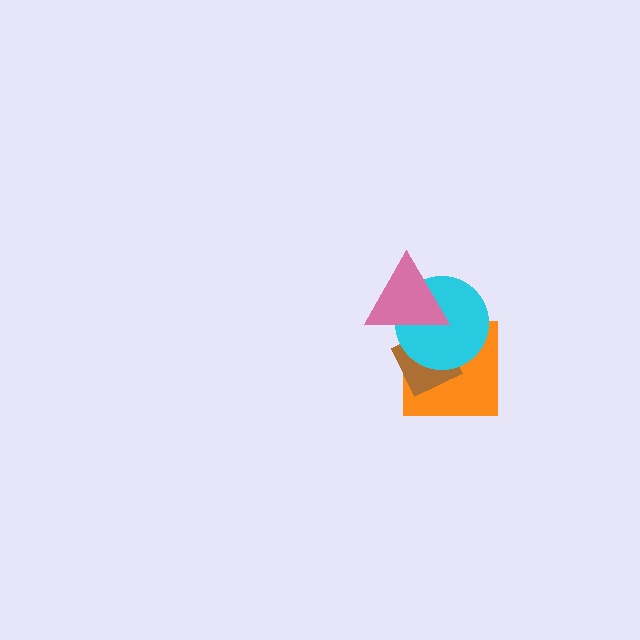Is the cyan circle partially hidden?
Yes, it is partially covered by another shape.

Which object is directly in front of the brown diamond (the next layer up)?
The cyan circle is directly in front of the brown diamond.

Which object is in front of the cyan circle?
The pink triangle is in front of the cyan circle.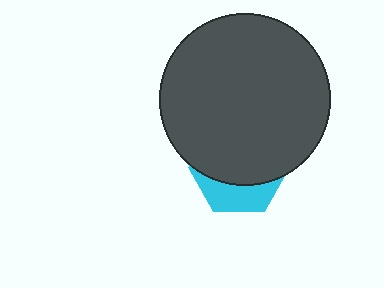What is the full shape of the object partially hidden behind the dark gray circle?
The partially hidden object is a cyan hexagon.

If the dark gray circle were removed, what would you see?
You would see the complete cyan hexagon.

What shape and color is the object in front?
The object in front is a dark gray circle.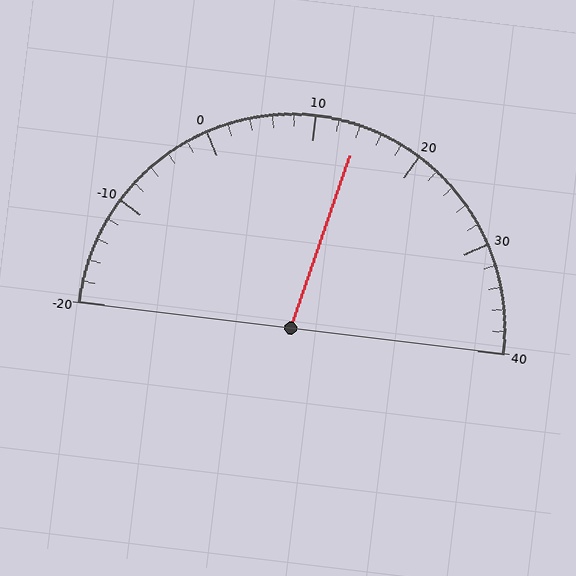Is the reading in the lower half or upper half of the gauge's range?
The reading is in the upper half of the range (-20 to 40).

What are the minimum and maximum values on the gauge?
The gauge ranges from -20 to 40.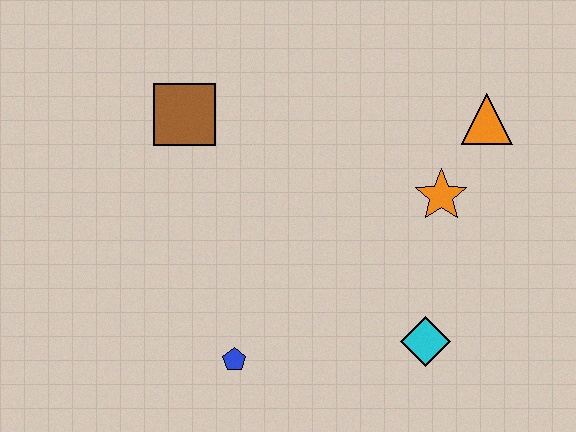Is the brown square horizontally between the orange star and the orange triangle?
No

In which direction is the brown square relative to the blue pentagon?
The brown square is above the blue pentagon.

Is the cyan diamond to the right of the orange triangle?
No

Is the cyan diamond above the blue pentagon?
Yes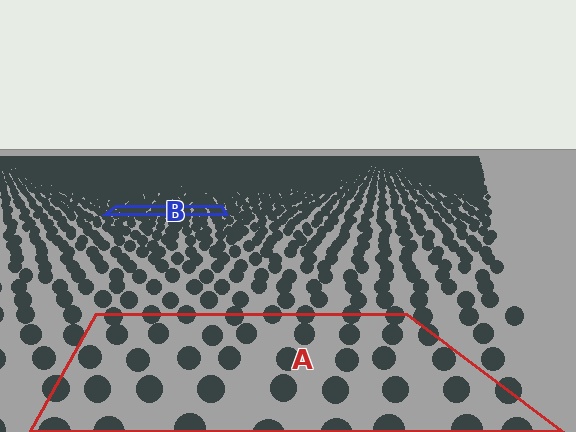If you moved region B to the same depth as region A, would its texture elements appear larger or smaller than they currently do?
They would appear larger. At a closer depth, the same texture elements are projected at a bigger on-screen size.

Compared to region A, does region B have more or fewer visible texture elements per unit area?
Region B has more texture elements per unit area — they are packed more densely because it is farther away.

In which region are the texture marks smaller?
The texture marks are smaller in region B, because it is farther away.